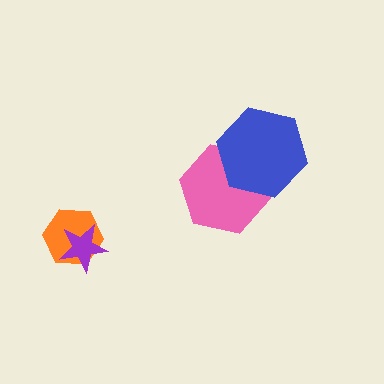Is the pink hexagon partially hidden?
Yes, it is partially covered by another shape.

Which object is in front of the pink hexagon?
The blue hexagon is in front of the pink hexagon.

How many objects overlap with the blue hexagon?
1 object overlaps with the blue hexagon.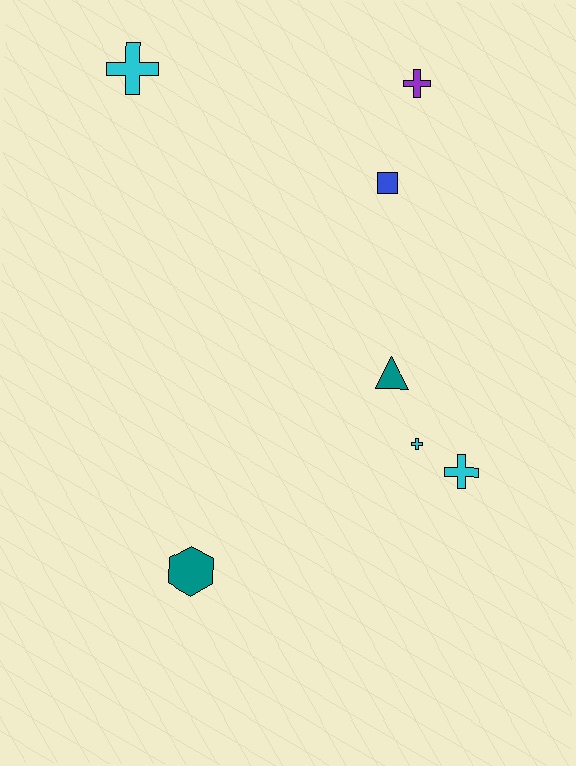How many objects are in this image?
There are 7 objects.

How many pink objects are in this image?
There are no pink objects.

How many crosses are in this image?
There are 4 crosses.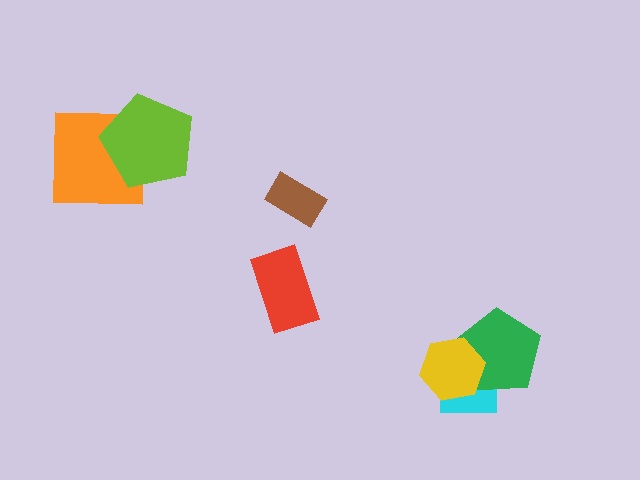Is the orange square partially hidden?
Yes, it is partially covered by another shape.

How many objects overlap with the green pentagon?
2 objects overlap with the green pentagon.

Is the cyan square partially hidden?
Yes, it is partially covered by another shape.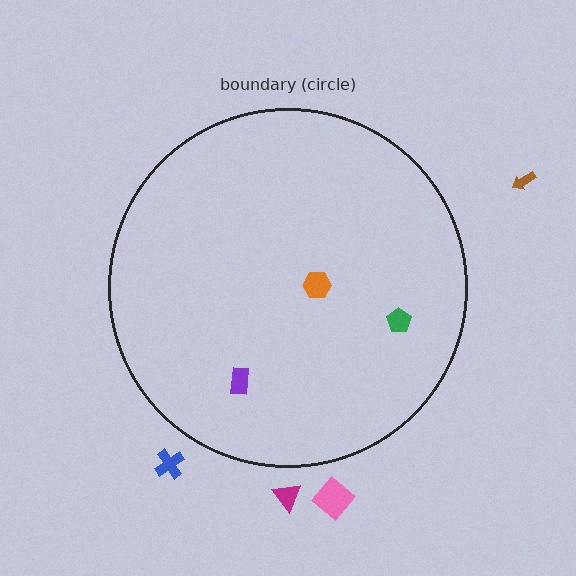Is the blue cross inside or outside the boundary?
Outside.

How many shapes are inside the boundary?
3 inside, 4 outside.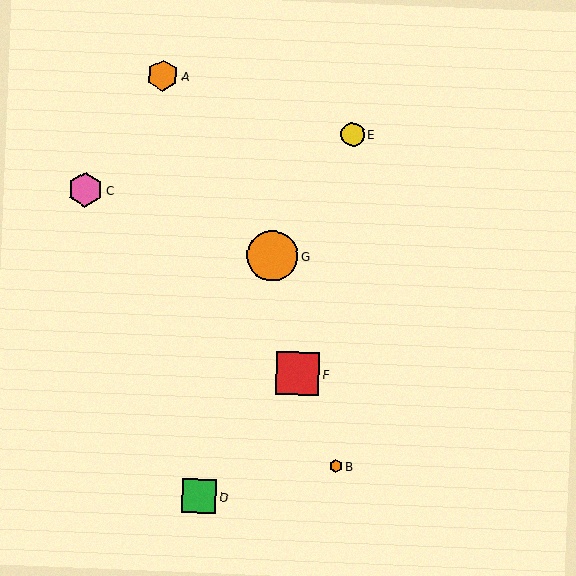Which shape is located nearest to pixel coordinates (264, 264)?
The orange circle (labeled G) at (273, 256) is nearest to that location.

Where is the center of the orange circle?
The center of the orange circle is at (273, 256).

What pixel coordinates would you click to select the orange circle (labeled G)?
Click at (273, 256) to select the orange circle G.